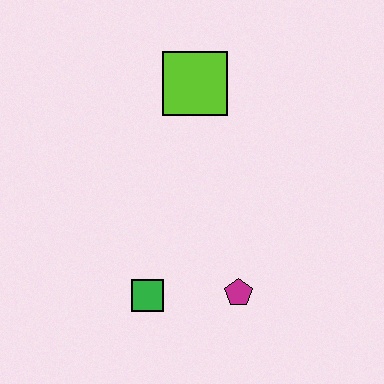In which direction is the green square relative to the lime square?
The green square is below the lime square.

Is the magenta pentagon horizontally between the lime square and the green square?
No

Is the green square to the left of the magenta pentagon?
Yes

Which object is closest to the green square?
The magenta pentagon is closest to the green square.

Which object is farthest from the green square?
The lime square is farthest from the green square.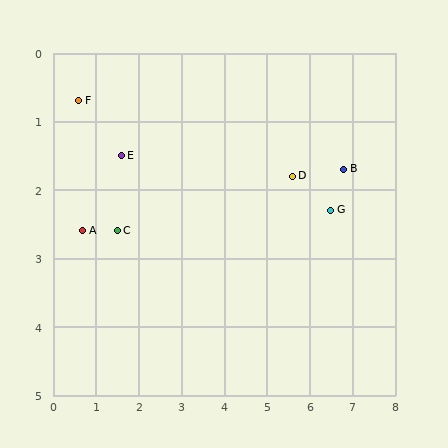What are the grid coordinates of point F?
Point F is at approximately (0.6, 0.7).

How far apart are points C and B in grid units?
Points C and B are about 5.4 grid units apart.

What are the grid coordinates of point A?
Point A is at approximately (0.7, 2.6).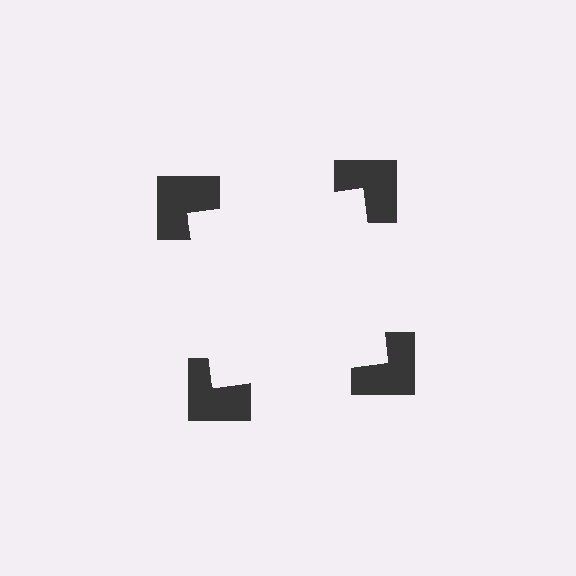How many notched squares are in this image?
There are 4 — one at each vertex of the illusory square.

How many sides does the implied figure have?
4 sides.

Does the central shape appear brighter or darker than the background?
It typically appears slightly brighter than the background, even though no actual brightness change is drawn.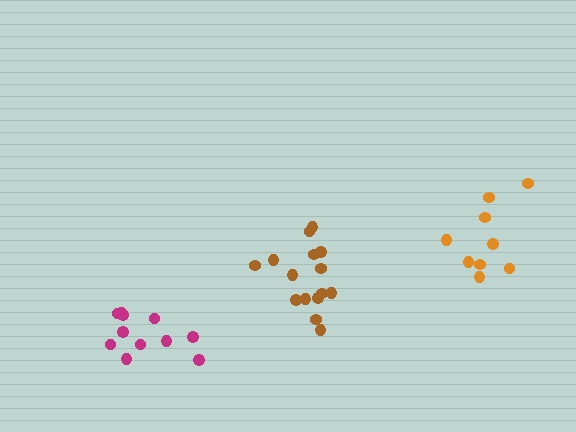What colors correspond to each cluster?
The clusters are colored: orange, brown, magenta.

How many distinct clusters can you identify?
There are 3 distinct clusters.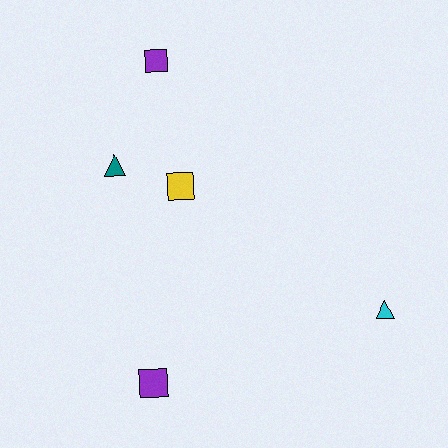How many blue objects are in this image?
There are no blue objects.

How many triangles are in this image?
There are 2 triangles.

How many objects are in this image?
There are 5 objects.